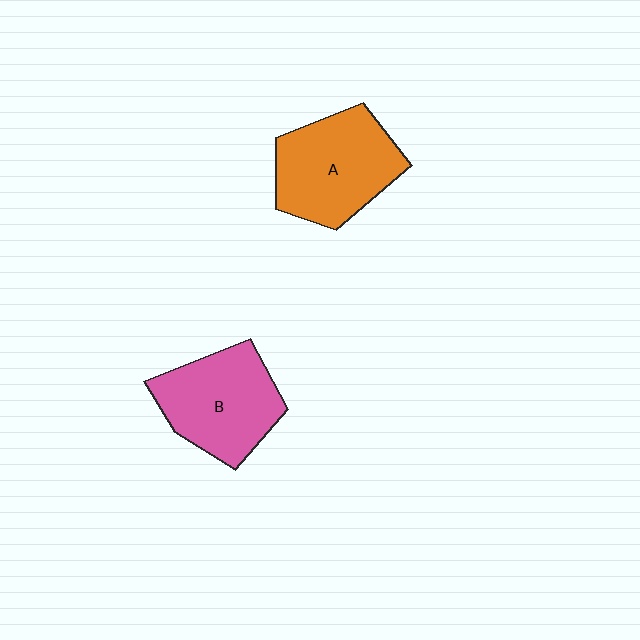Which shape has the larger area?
Shape A (orange).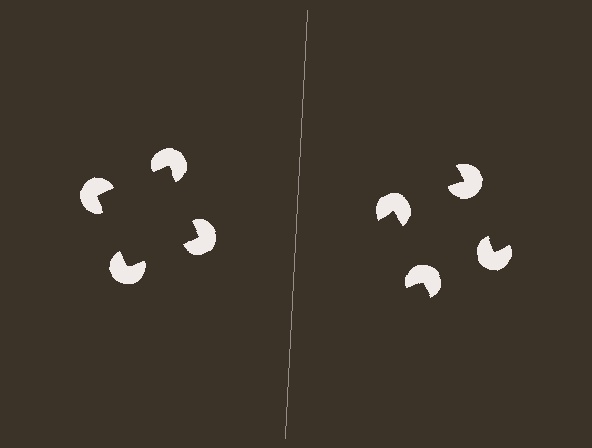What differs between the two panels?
The pac-man discs are positioned identically on both sides; only the wedge orientations differ. On the left they align to a square; on the right they are misaligned.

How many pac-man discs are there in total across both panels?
8 — 4 on each side.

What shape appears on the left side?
An illusory square.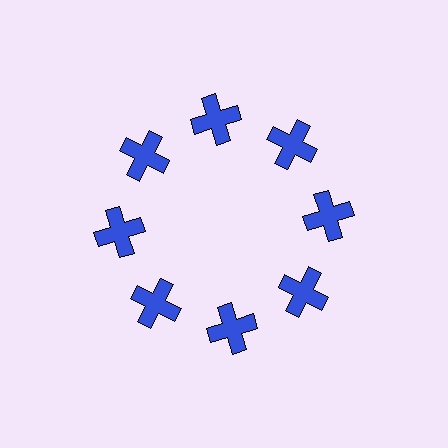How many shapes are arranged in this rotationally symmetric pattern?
There are 8 shapes, arranged in 8 groups of 1.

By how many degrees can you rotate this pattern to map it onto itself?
The pattern maps onto itself every 45 degrees of rotation.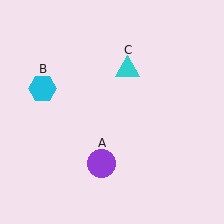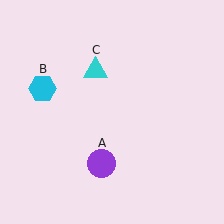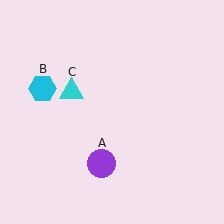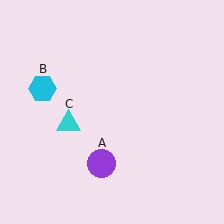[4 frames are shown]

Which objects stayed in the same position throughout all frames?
Purple circle (object A) and cyan hexagon (object B) remained stationary.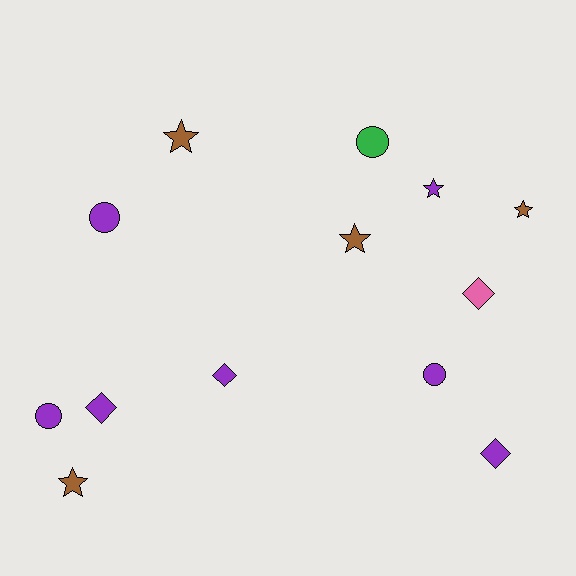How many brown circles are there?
There are no brown circles.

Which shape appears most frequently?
Star, with 5 objects.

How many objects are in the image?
There are 13 objects.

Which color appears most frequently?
Purple, with 7 objects.